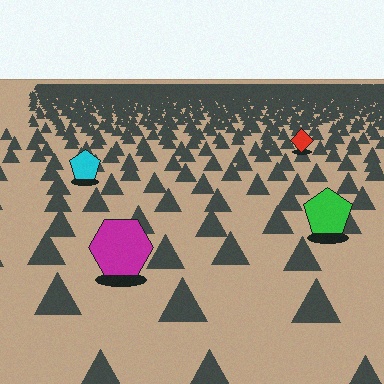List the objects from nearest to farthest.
From nearest to farthest: the magenta hexagon, the green pentagon, the cyan pentagon, the red diamond.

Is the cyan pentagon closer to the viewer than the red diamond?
Yes. The cyan pentagon is closer — you can tell from the texture gradient: the ground texture is coarser near it.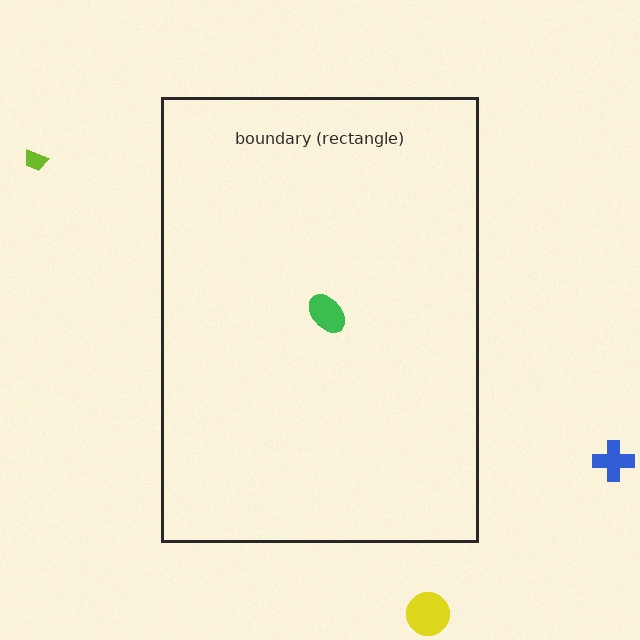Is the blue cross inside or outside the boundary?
Outside.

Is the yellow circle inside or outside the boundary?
Outside.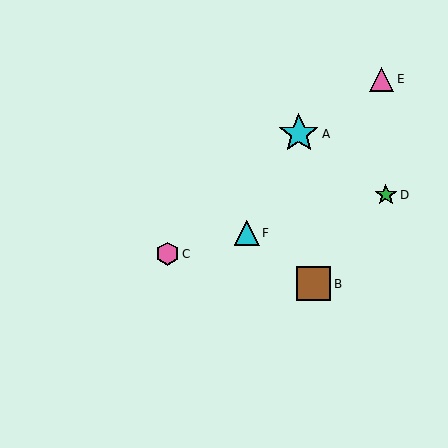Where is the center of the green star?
The center of the green star is at (386, 195).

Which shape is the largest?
The cyan star (labeled A) is the largest.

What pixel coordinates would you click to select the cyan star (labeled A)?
Click at (299, 134) to select the cyan star A.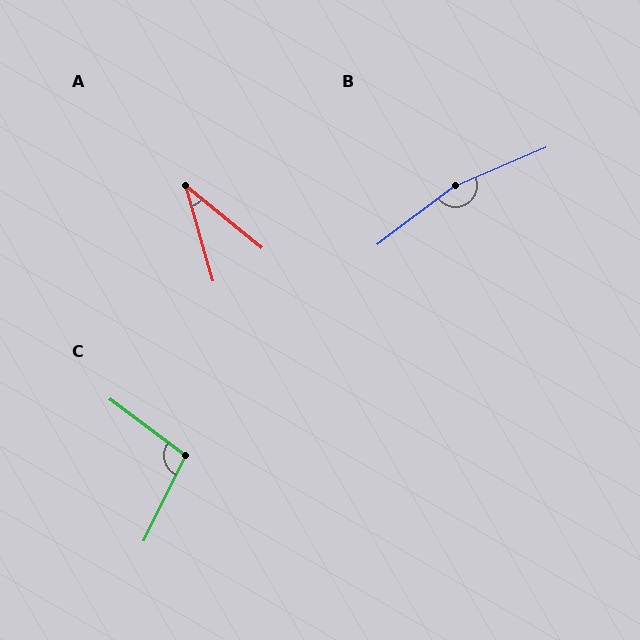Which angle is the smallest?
A, at approximately 35 degrees.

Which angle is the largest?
B, at approximately 166 degrees.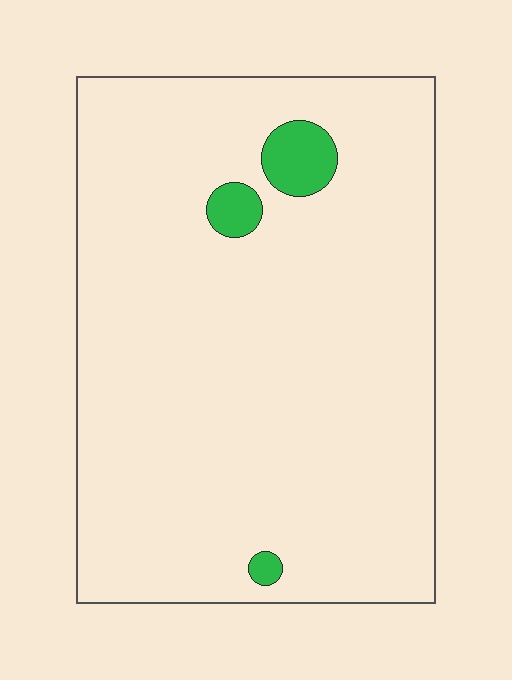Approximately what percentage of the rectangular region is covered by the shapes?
Approximately 5%.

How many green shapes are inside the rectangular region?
3.